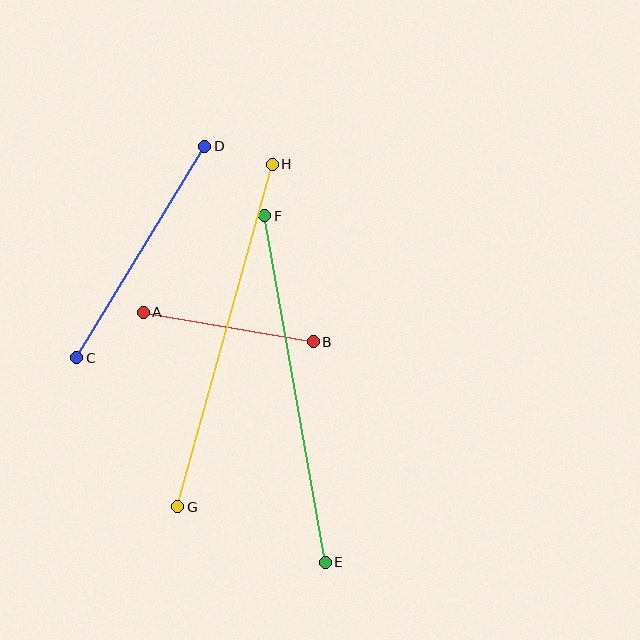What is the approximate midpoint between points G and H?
The midpoint is at approximately (225, 336) pixels.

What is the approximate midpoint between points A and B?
The midpoint is at approximately (228, 327) pixels.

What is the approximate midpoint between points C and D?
The midpoint is at approximately (141, 252) pixels.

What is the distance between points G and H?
The distance is approximately 355 pixels.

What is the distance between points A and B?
The distance is approximately 173 pixels.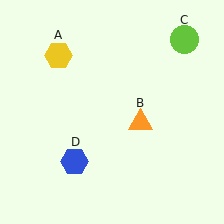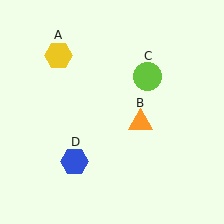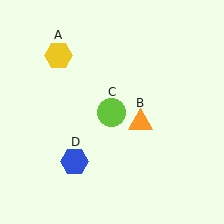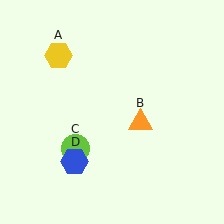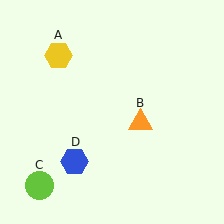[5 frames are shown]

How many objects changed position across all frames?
1 object changed position: lime circle (object C).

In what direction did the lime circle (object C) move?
The lime circle (object C) moved down and to the left.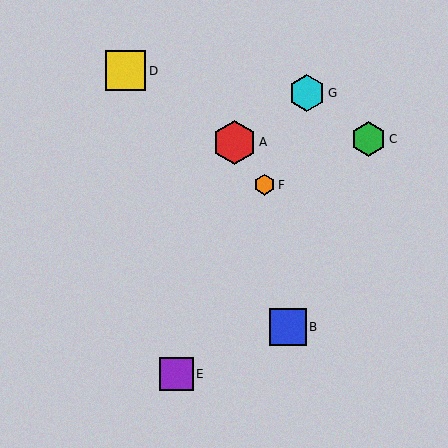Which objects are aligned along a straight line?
Objects E, F, G are aligned along a straight line.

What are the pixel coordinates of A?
Object A is at (234, 142).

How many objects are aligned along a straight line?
3 objects (E, F, G) are aligned along a straight line.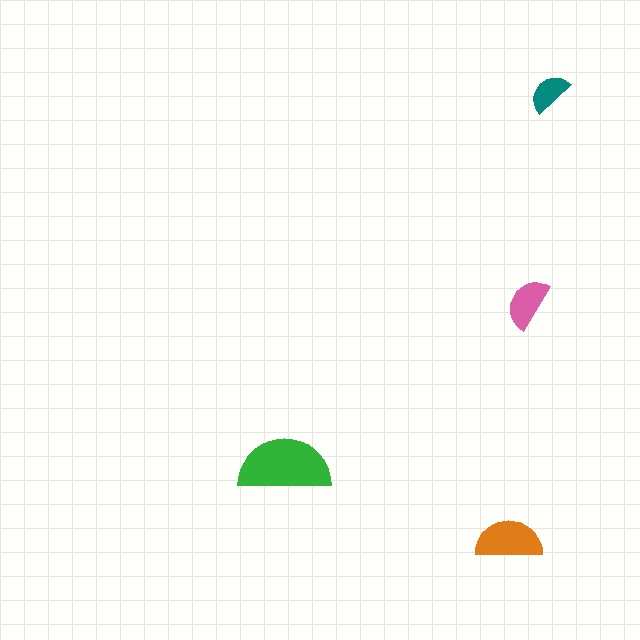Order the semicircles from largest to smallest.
the green one, the orange one, the pink one, the teal one.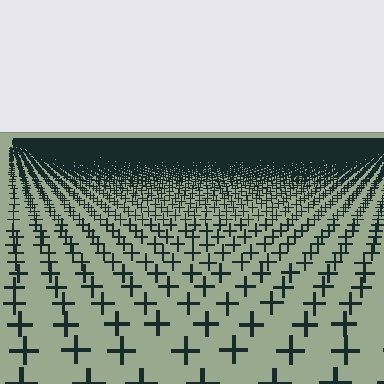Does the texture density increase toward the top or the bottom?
Density increases toward the top.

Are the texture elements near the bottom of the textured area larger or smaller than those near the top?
Larger. Near the bottom, elements are closer to the viewer and appear at a bigger on-screen size.